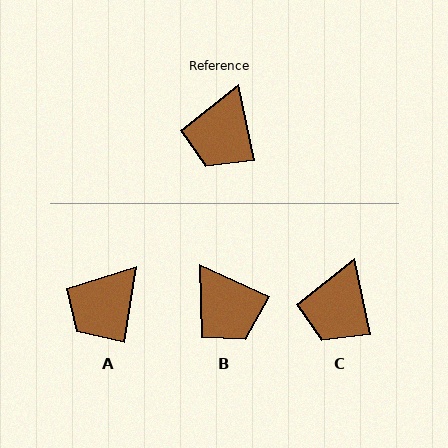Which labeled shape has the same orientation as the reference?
C.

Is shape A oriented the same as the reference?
No, it is off by about 20 degrees.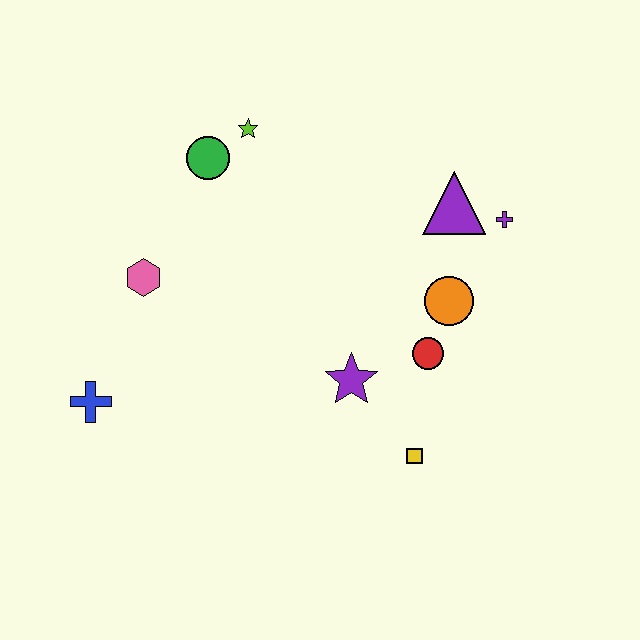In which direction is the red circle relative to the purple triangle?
The red circle is below the purple triangle.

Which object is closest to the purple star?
The red circle is closest to the purple star.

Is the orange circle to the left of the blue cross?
No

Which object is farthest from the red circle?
The blue cross is farthest from the red circle.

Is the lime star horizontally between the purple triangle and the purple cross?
No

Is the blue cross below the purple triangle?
Yes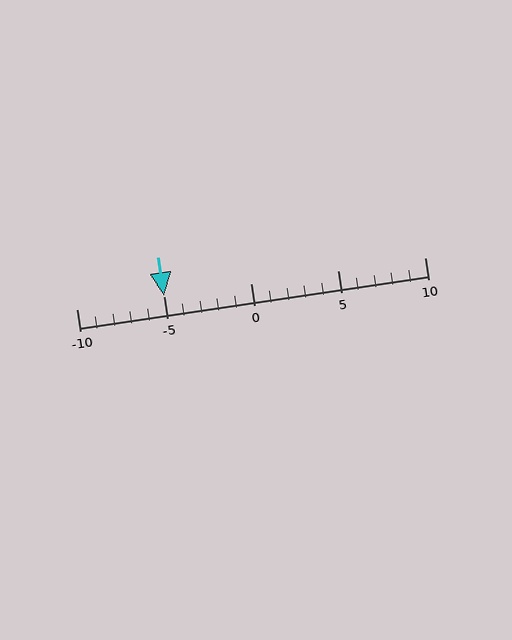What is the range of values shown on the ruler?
The ruler shows values from -10 to 10.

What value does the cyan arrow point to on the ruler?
The cyan arrow points to approximately -5.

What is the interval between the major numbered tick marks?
The major tick marks are spaced 5 units apart.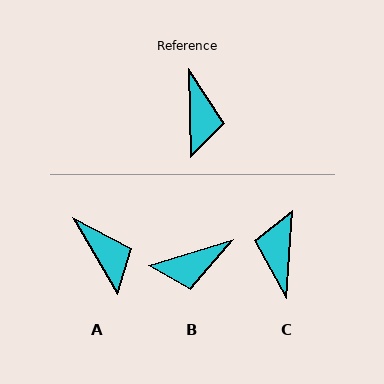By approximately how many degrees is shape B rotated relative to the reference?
Approximately 74 degrees clockwise.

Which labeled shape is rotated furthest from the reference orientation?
C, about 175 degrees away.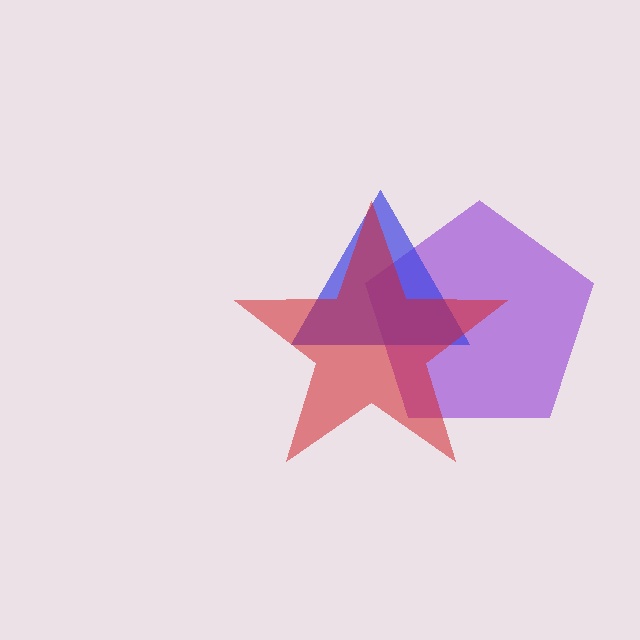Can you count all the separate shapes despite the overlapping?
Yes, there are 3 separate shapes.